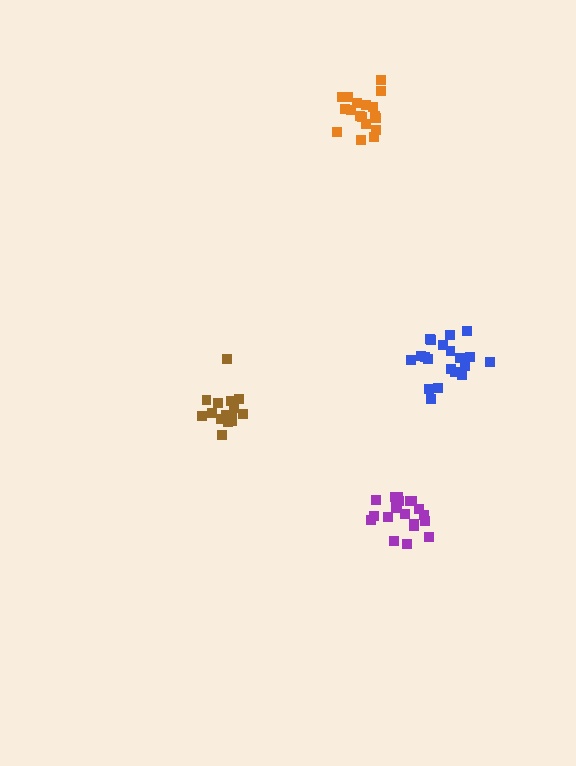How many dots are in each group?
Group 1: 16 dots, Group 2: 21 dots, Group 3: 20 dots, Group 4: 18 dots (75 total).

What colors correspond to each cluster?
The clusters are colored: brown, blue, purple, orange.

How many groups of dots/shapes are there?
There are 4 groups.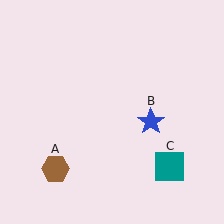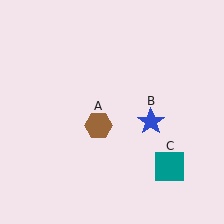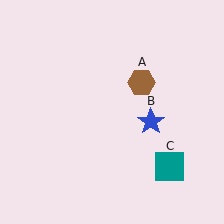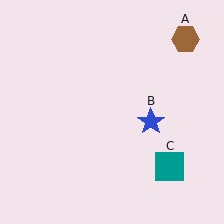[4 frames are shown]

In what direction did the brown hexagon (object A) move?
The brown hexagon (object A) moved up and to the right.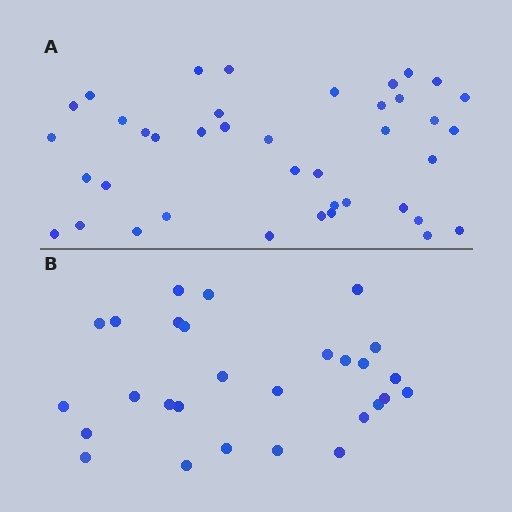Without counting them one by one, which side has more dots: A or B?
Region A (the top region) has more dots.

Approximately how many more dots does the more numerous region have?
Region A has roughly 12 or so more dots than region B.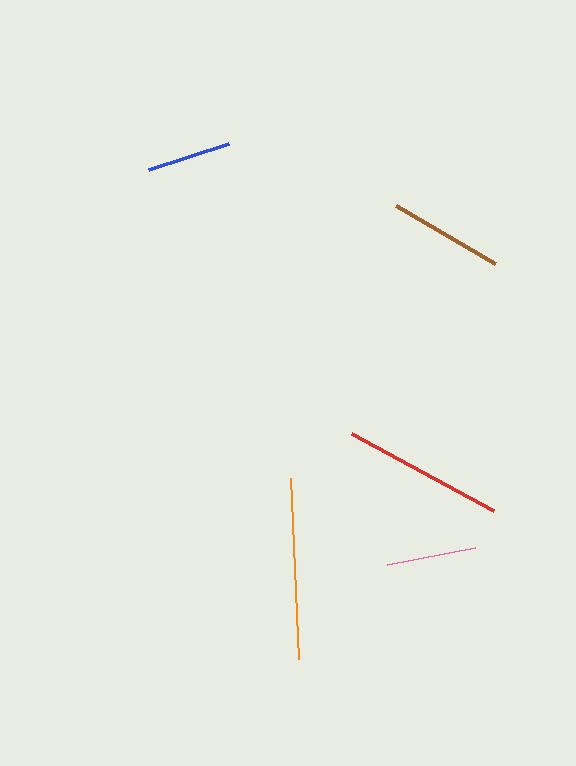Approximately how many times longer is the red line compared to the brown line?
The red line is approximately 1.4 times the length of the brown line.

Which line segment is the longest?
The orange line is the longest at approximately 181 pixels.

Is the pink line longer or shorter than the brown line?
The brown line is longer than the pink line.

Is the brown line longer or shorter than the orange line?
The orange line is longer than the brown line.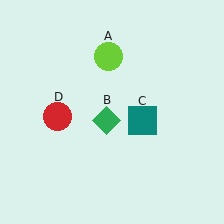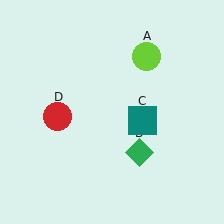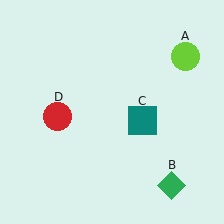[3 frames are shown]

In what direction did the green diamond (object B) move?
The green diamond (object B) moved down and to the right.